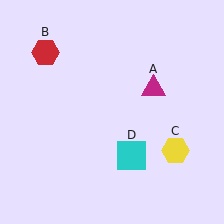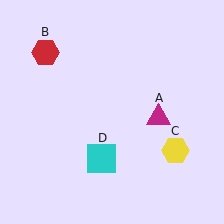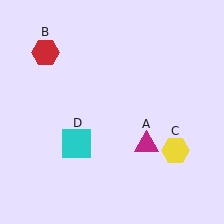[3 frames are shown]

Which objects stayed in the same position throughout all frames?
Red hexagon (object B) and yellow hexagon (object C) remained stationary.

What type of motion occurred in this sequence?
The magenta triangle (object A), cyan square (object D) rotated clockwise around the center of the scene.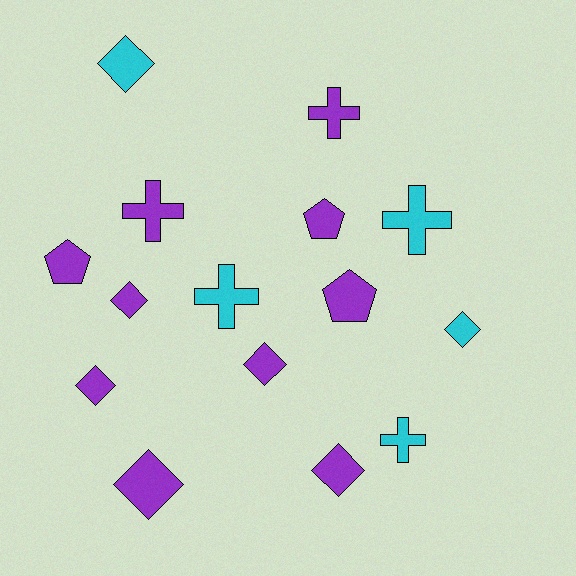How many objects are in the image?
There are 15 objects.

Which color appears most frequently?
Purple, with 10 objects.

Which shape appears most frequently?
Diamond, with 7 objects.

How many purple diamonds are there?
There are 5 purple diamonds.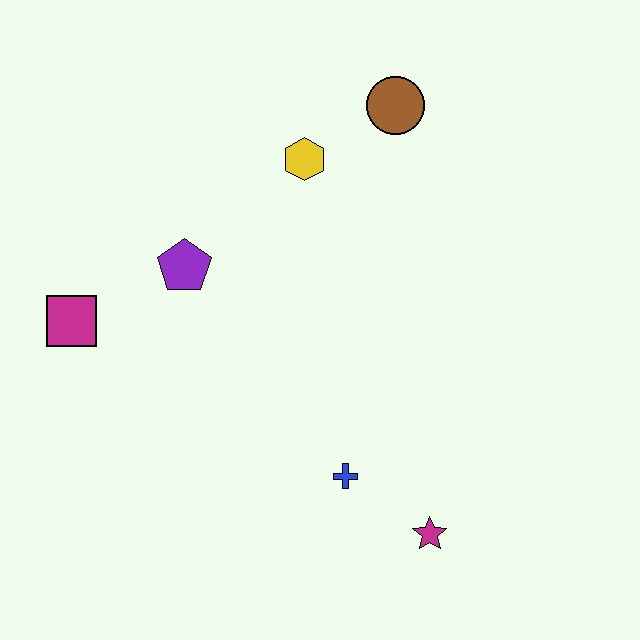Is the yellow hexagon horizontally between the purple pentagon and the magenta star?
Yes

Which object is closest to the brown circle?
The yellow hexagon is closest to the brown circle.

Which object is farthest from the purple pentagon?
The magenta star is farthest from the purple pentagon.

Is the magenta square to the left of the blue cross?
Yes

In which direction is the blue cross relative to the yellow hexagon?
The blue cross is below the yellow hexagon.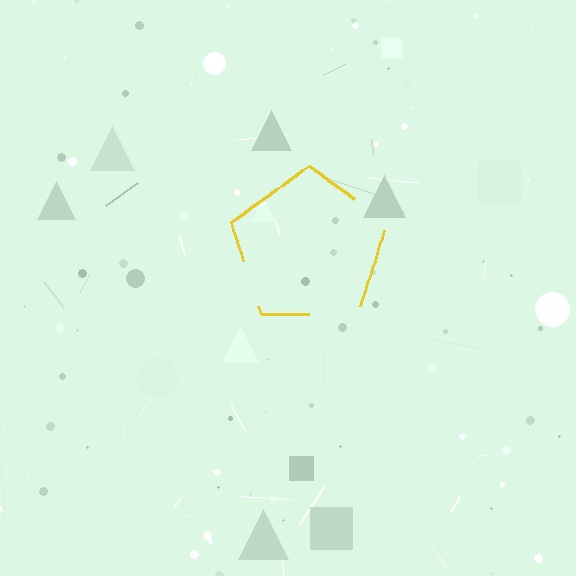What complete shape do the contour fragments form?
The contour fragments form a pentagon.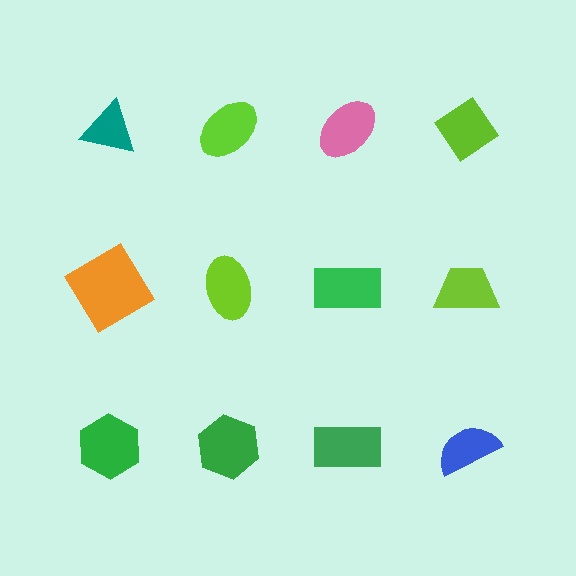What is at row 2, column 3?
A green rectangle.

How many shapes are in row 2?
4 shapes.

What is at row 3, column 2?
A green hexagon.